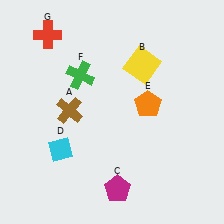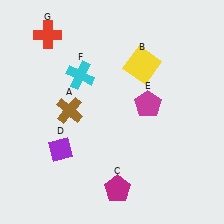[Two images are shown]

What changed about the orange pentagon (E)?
In Image 1, E is orange. In Image 2, it changed to magenta.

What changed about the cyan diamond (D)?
In Image 1, D is cyan. In Image 2, it changed to purple.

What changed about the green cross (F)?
In Image 1, F is green. In Image 2, it changed to cyan.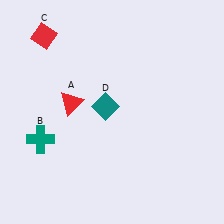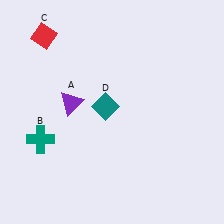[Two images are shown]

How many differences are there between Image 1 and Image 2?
There is 1 difference between the two images.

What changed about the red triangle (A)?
In Image 1, A is red. In Image 2, it changed to purple.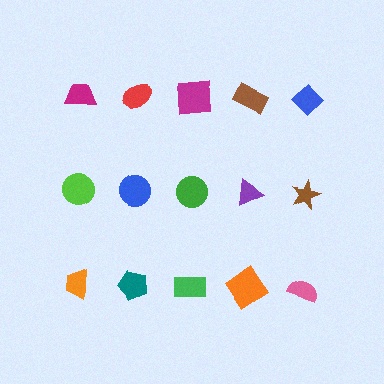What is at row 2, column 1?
A lime circle.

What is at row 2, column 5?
A brown star.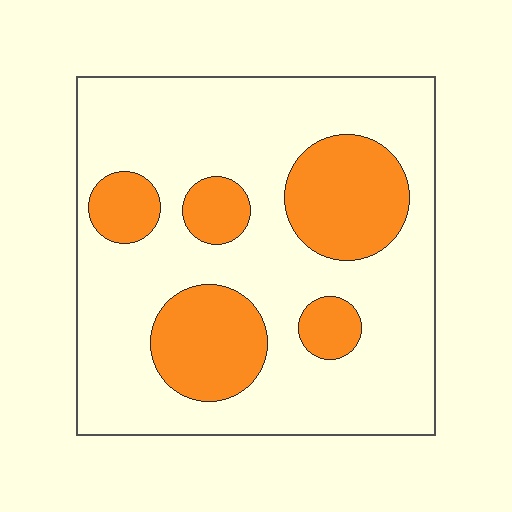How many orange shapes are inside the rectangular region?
5.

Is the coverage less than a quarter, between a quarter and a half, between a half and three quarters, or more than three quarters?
Between a quarter and a half.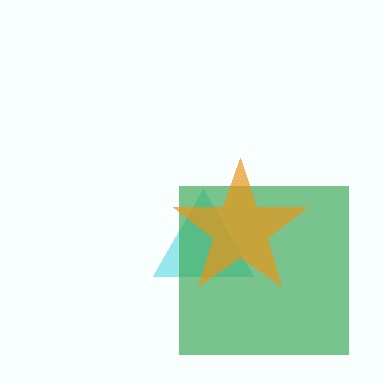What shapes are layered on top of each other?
The layered shapes are: a cyan triangle, a green square, an orange star.